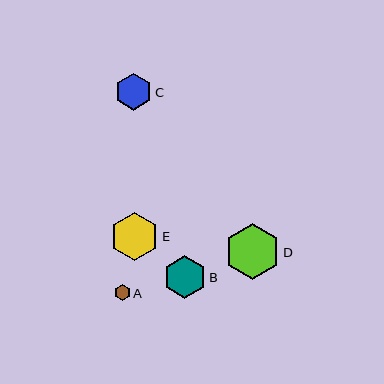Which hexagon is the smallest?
Hexagon A is the smallest with a size of approximately 15 pixels.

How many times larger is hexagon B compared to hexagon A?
Hexagon B is approximately 2.8 times the size of hexagon A.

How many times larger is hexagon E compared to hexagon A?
Hexagon E is approximately 3.1 times the size of hexagon A.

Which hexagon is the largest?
Hexagon D is the largest with a size of approximately 56 pixels.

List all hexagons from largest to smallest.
From largest to smallest: D, E, B, C, A.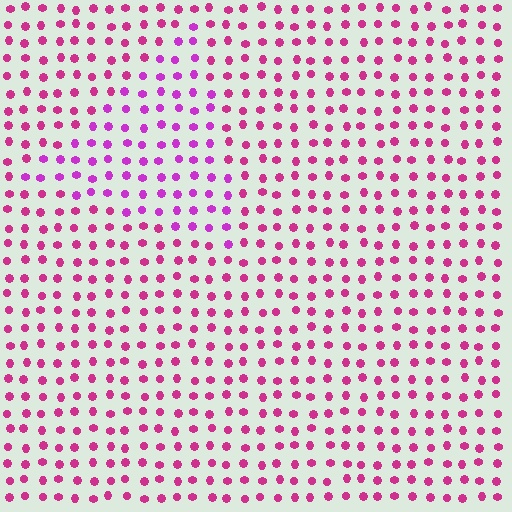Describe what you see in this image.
The image is filled with small magenta elements in a uniform arrangement. A triangle-shaped region is visible where the elements are tinted to a slightly different hue, forming a subtle color boundary.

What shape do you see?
I see a triangle.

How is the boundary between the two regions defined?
The boundary is defined purely by a slight shift in hue (about 27 degrees). Spacing, size, and orientation are identical on both sides.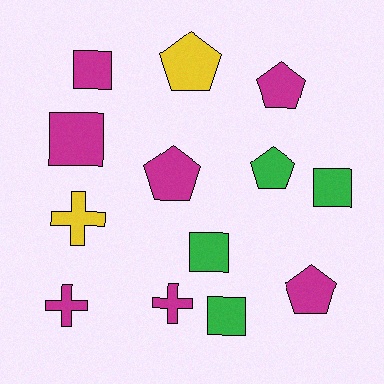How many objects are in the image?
There are 13 objects.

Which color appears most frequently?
Magenta, with 7 objects.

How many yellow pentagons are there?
There is 1 yellow pentagon.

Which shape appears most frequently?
Square, with 5 objects.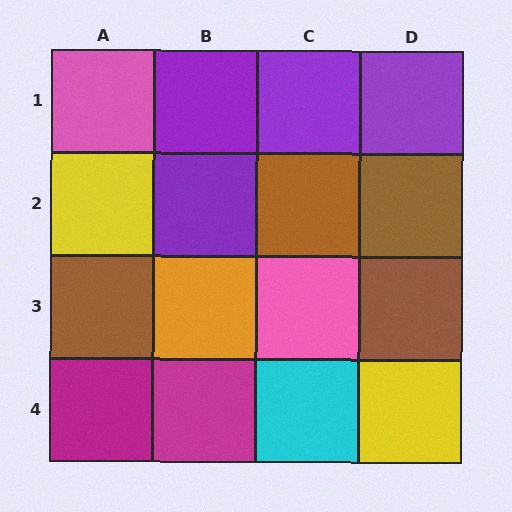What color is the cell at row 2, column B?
Purple.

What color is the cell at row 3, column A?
Brown.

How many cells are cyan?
1 cell is cyan.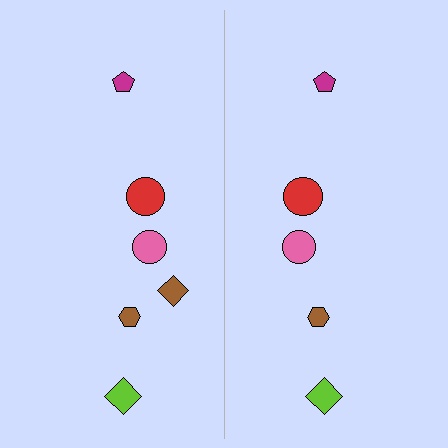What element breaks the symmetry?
A brown diamond is missing from the right side.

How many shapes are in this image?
There are 11 shapes in this image.